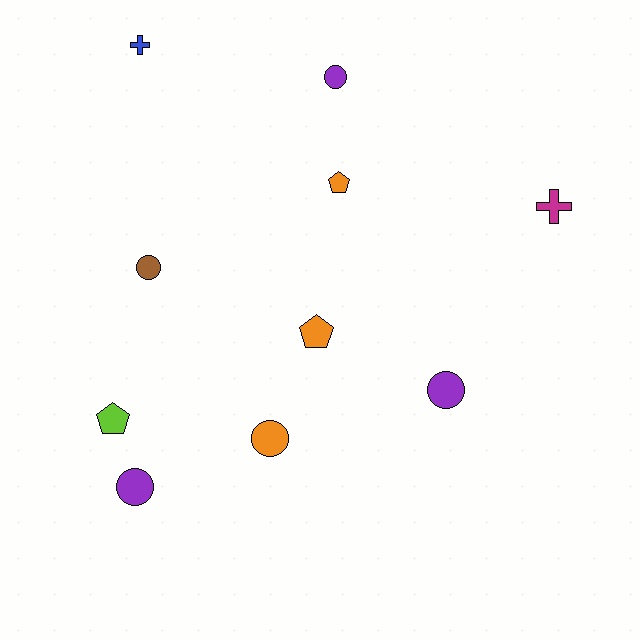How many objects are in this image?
There are 10 objects.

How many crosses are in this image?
There are 2 crosses.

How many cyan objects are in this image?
There are no cyan objects.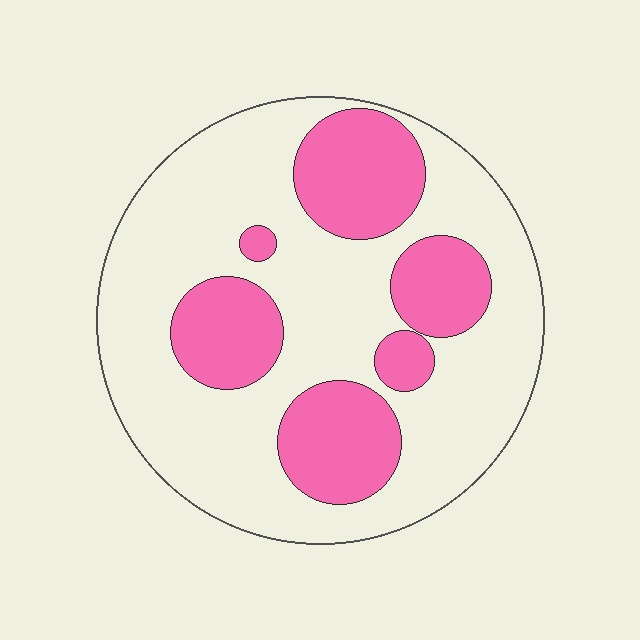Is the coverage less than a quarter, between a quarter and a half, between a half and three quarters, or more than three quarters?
Between a quarter and a half.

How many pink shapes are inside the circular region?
6.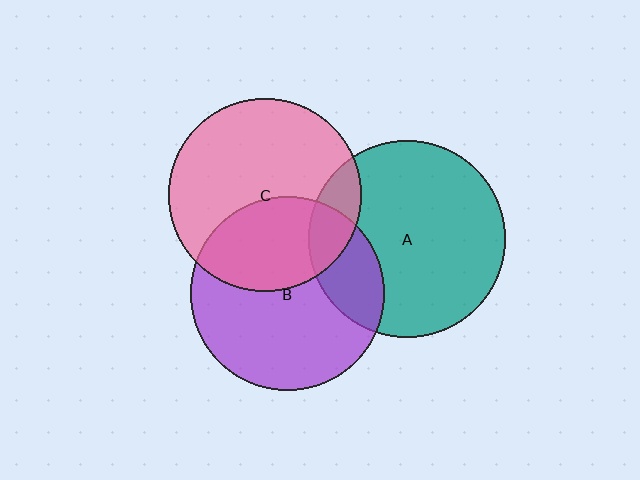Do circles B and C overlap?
Yes.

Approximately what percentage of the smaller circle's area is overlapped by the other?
Approximately 35%.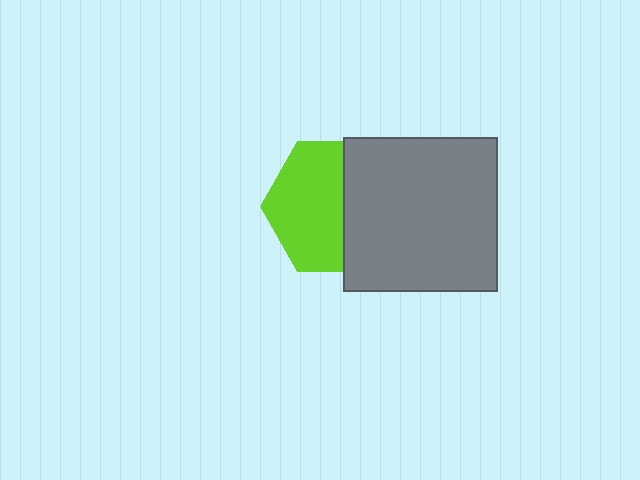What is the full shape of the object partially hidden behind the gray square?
The partially hidden object is a lime hexagon.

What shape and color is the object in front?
The object in front is a gray square.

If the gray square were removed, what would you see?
You would see the complete lime hexagon.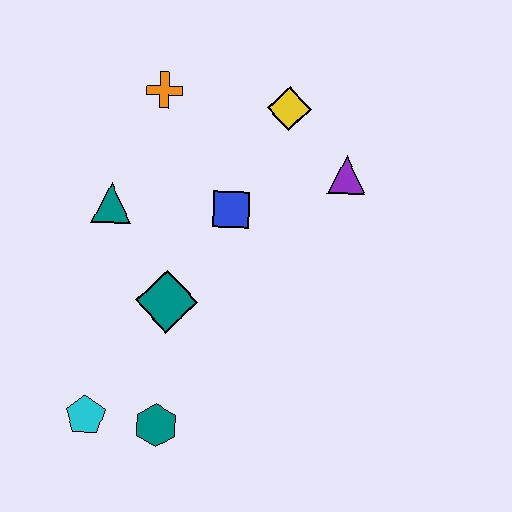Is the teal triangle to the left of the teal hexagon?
Yes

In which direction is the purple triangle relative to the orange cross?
The purple triangle is to the right of the orange cross.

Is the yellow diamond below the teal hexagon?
No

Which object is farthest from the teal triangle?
The purple triangle is farthest from the teal triangle.